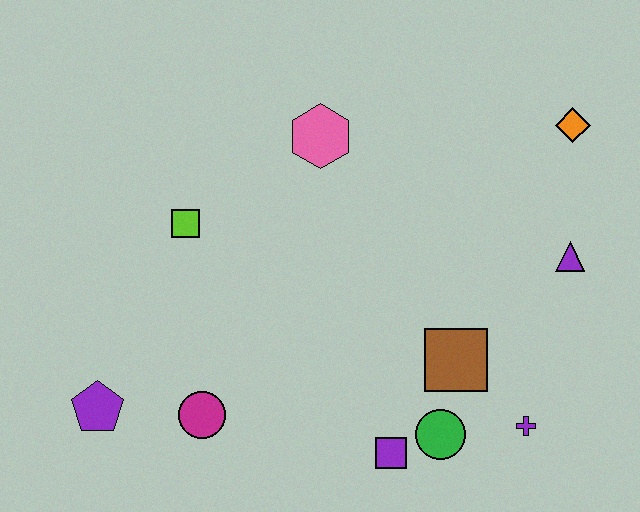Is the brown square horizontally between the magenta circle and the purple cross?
Yes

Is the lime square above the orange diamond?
No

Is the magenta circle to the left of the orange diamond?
Yes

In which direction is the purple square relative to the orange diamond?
The purple square is below the orange diamond.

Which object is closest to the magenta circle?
The purple pentagon is closest to the magenta circle.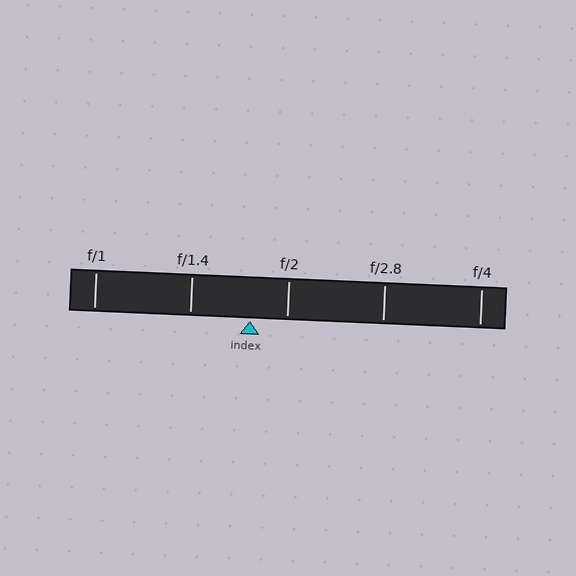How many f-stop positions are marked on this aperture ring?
There are 5 f-stop positions marked.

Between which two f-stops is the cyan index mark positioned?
The index mark is between f/1.4 and f/2.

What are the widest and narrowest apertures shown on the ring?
The widest aperture shown is f/1 and the narrowest is f/4.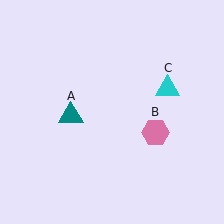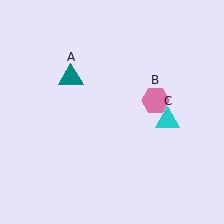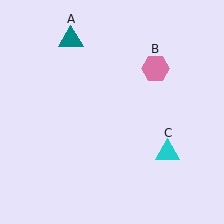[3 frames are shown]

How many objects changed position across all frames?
3 objects changed position: teal triangle (object A), pink hexagon (object B), cyan triangle (object C).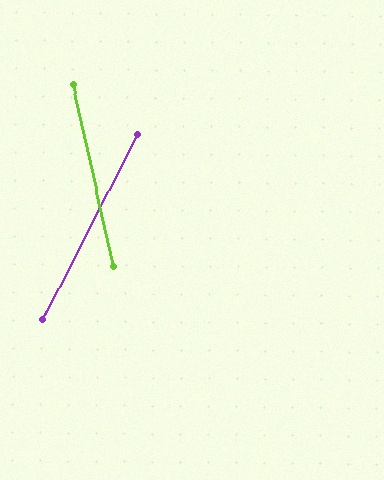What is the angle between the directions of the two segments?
Approximately 40 degrees.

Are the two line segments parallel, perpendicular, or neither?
Neither parallel nor perpendicular — they differ by about 40°.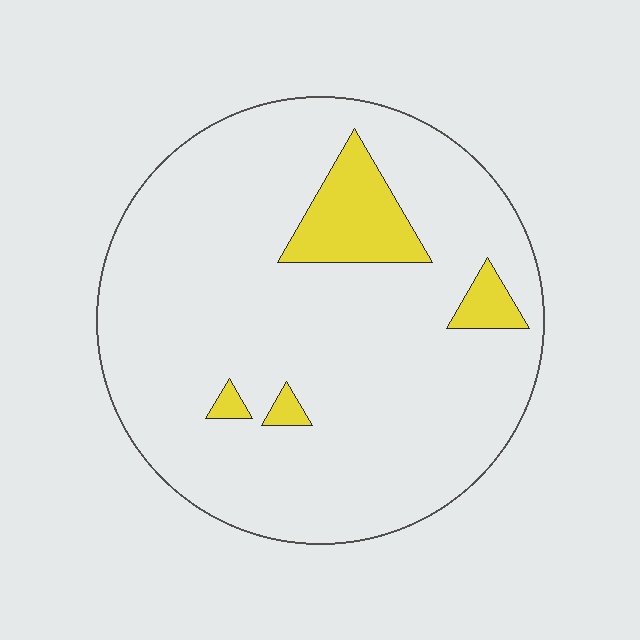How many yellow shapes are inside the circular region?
4.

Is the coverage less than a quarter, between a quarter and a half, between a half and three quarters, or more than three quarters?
Less than a quarter.